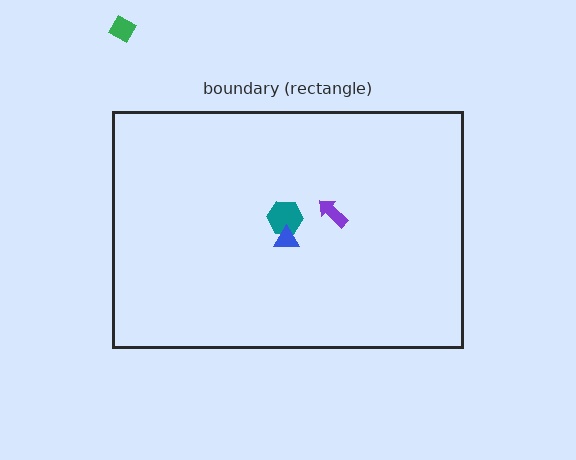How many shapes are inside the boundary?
3 inside, 1 outside.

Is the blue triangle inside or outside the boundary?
Inside.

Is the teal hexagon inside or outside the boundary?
Inside.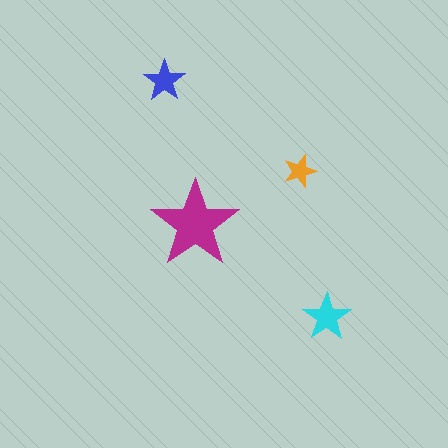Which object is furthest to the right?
The cyan star is rightmost.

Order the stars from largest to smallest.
the magenta one, the cyan one, the blue one, the orange one.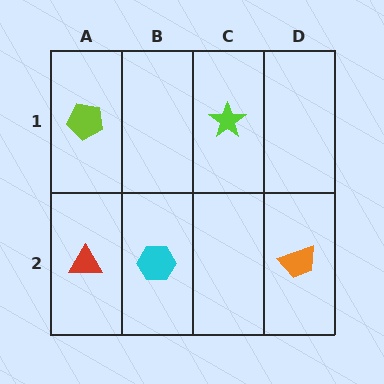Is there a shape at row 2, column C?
No, that cell is empty.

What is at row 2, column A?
A red triangle.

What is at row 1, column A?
A lime pentagon.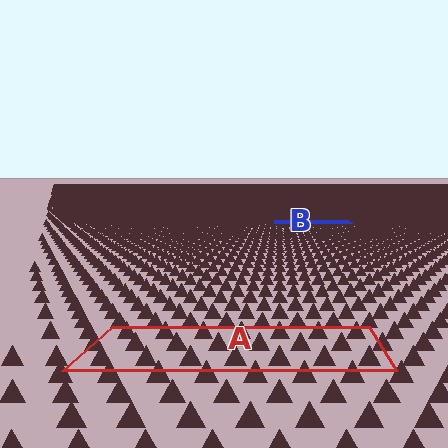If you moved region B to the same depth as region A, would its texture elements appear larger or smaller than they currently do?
They would appear larger. At a closer depth, the same texture elements are projected at a bigger on-screen size.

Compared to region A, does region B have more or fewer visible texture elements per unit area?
Region B has more texture elements per unit area — they are packed more densely because it is farther away.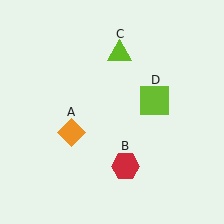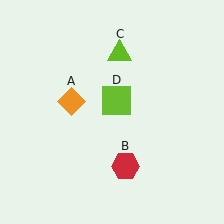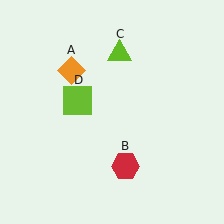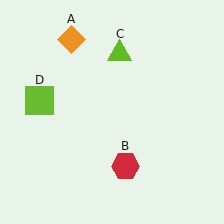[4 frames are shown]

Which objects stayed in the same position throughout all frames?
Red hexagon (object B) and lime triangle (object C) remained stationary.